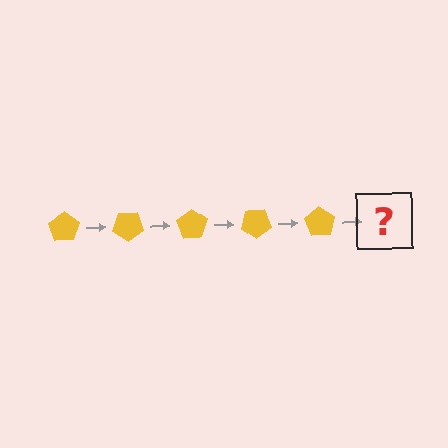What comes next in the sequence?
The next element should be a yellow pentagon rotated 175 degrees.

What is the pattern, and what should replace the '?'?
The pattern is that the pentagon rotates 35 degrees each step. The '?' should be a yellow pentagon rotated 175 degrees.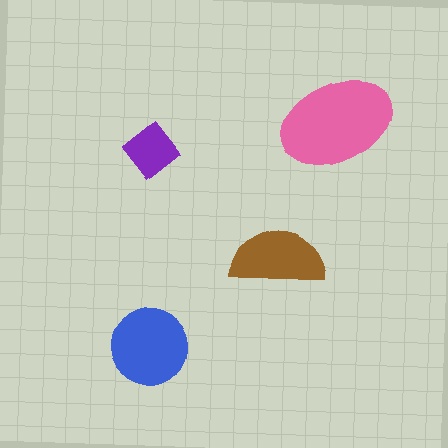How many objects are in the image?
There are 4 objects in the image.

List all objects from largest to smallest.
The pink ellipse, the blue circle, the brown semicircle, the purple diamond.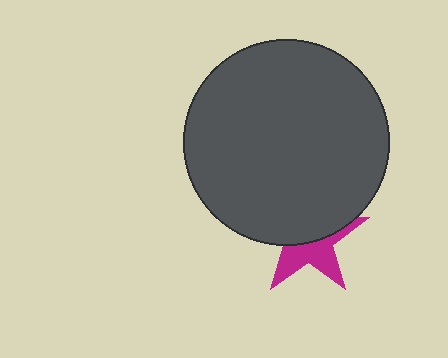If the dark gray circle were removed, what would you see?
You would see the complete magenta star.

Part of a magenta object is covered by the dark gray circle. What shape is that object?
It is a star.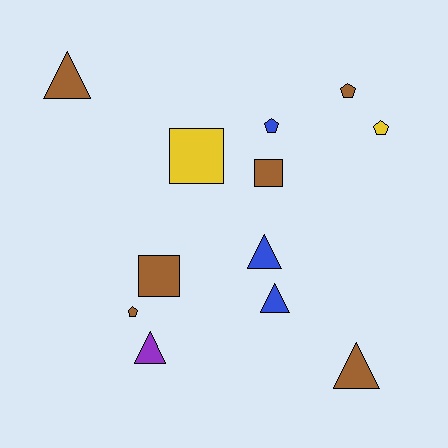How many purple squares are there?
There are no purple squares.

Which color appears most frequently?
Brown, with 6 objects.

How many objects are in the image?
There are 12 objects.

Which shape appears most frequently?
Triangle, with 5 objects.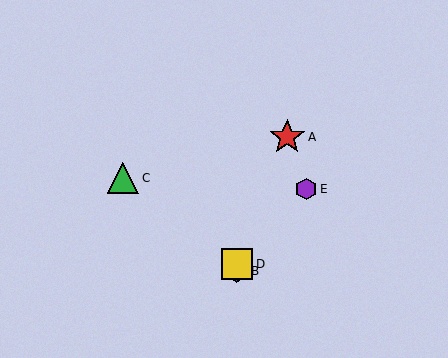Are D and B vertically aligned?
Yes, both are at x≈237.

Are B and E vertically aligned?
No, B is at x≈237 and E is at x≈306.